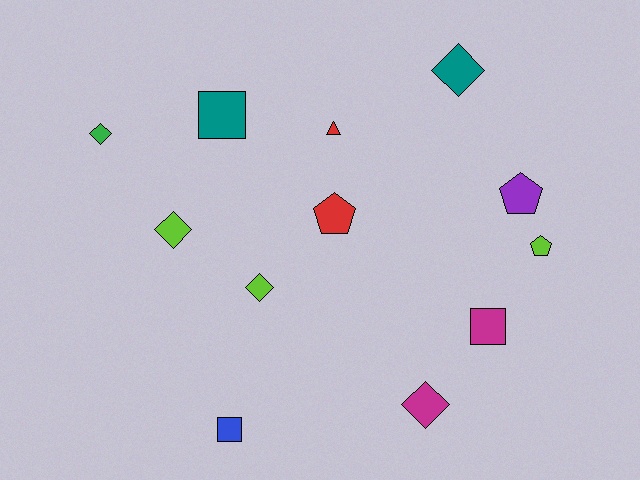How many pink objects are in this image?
There are no pink objects.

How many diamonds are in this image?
There are 5 diamonds.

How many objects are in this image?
There are 12 objects.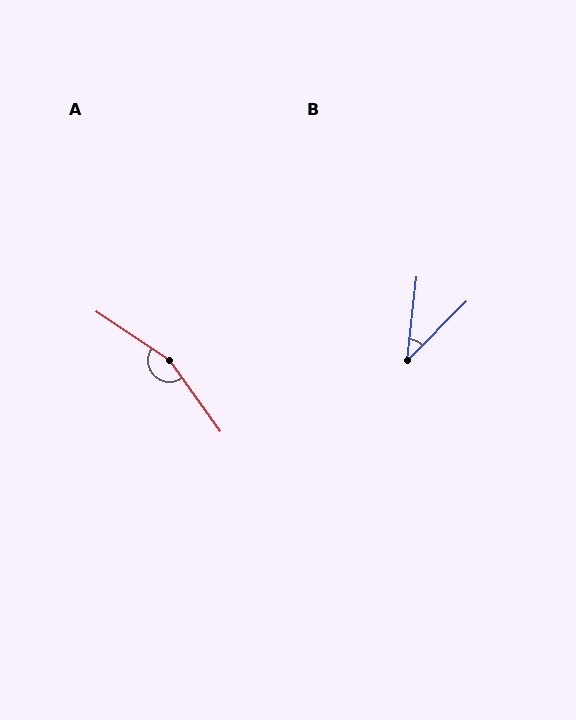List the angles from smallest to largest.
B (38°), A (160°).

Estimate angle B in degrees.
Approximately 38 degrees.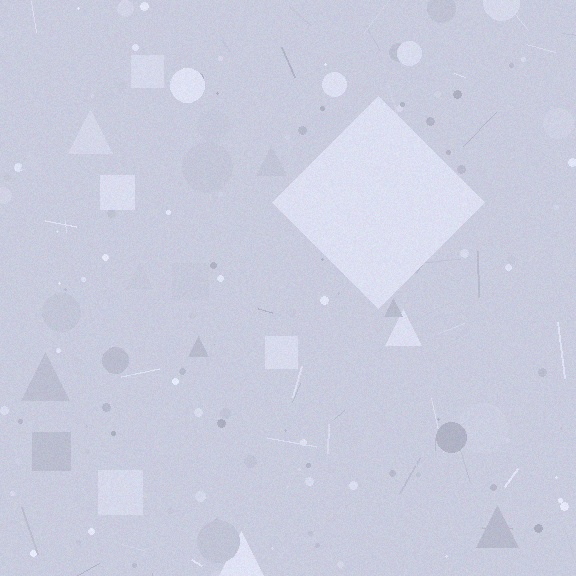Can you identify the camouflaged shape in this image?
The camouflaged shape is a diamond.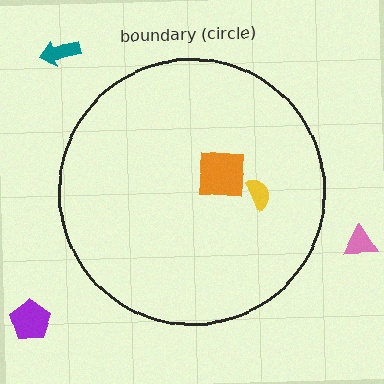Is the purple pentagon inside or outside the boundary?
Outside.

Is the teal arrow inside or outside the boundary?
Outside.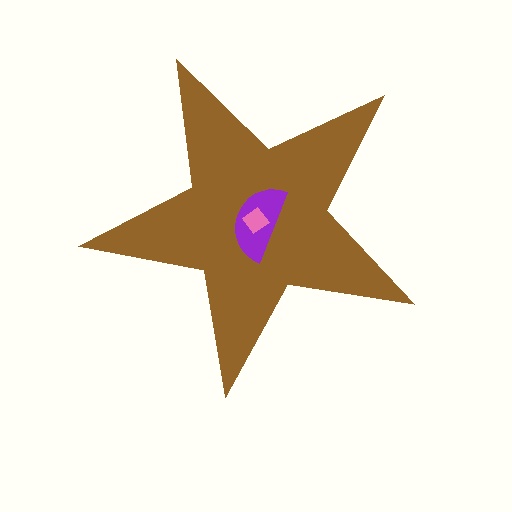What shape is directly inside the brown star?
The purple semicircle.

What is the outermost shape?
The brown star.